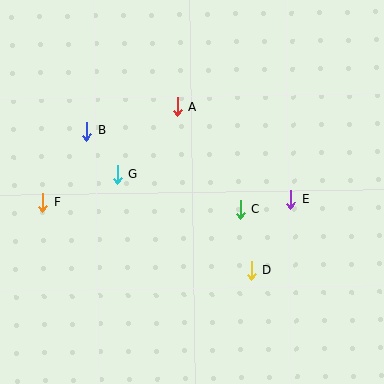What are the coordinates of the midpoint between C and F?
The midpoint between C and F is at (142, 206).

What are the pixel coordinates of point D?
Point D is at (251, 270).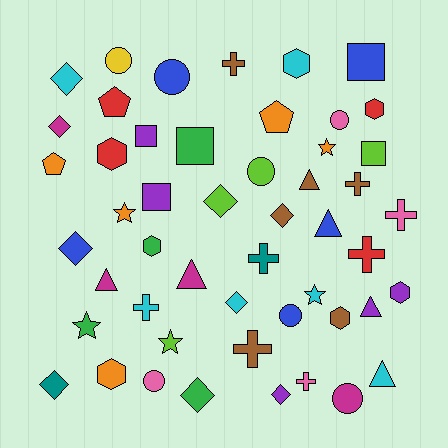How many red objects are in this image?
There are 4 red objects.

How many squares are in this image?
There are 5 squares.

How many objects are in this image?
There are 50 objects.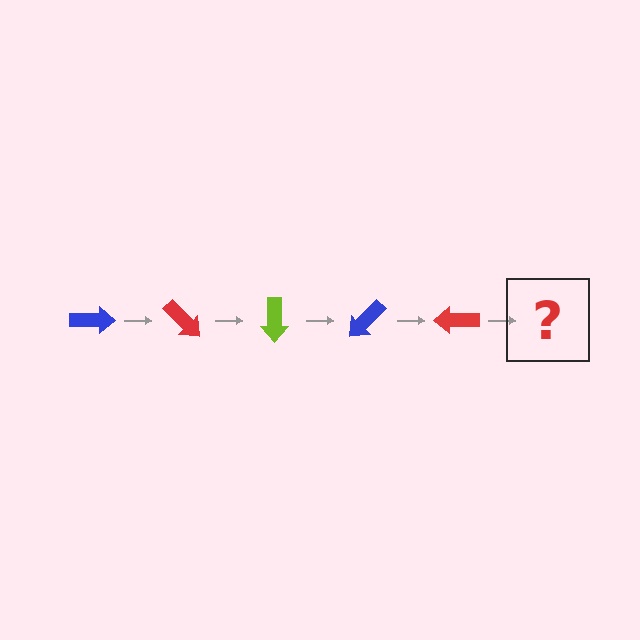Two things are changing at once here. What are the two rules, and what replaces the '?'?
The two rules are that it rotates 45 degrees each step and the color cycles through blue, red, and lime. The '?' should be a lime arrow, rotated 225 degrees from the start.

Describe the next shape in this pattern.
It should be a lime arrow, rotated 225 degrees from the start.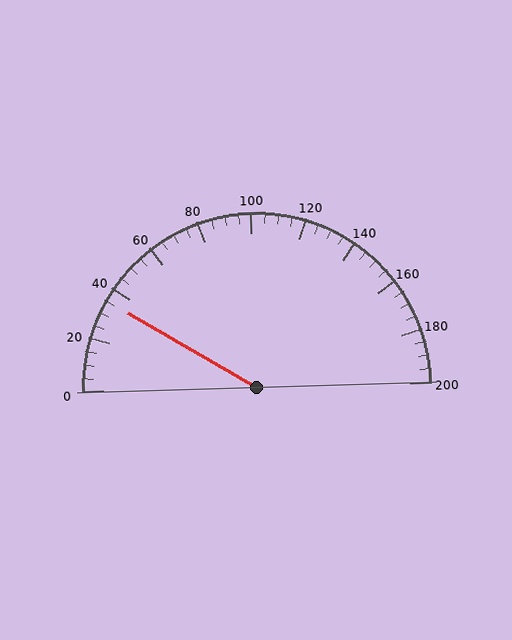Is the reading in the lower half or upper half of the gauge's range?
The reading is in the lower half of the range (0 to 200).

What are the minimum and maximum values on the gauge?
The gauge ranges from 0 to 200.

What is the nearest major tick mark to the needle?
The nearest major tick mark is 40.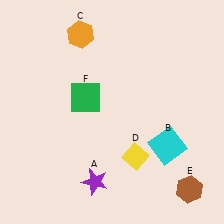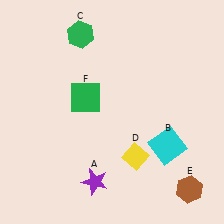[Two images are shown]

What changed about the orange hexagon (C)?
In Image 1, C is orange. In Image 2, it changed to green.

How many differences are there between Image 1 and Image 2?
There is 1 difference between the two images.